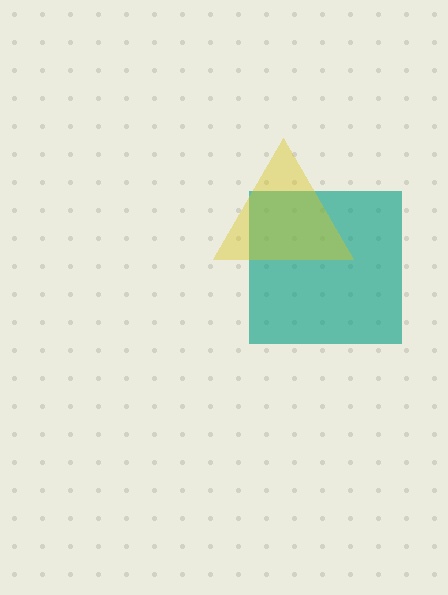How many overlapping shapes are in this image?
There are 2 overlapping shapes in the image.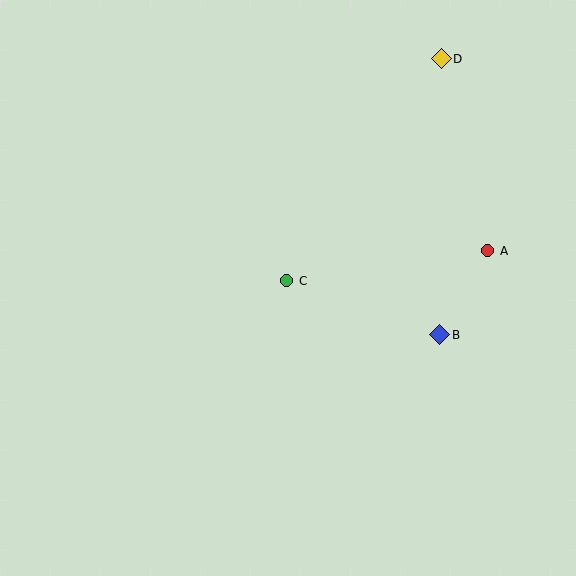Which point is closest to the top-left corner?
Point C is closest to the top-left corner.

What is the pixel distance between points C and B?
The distance between C and B is 162 pixels.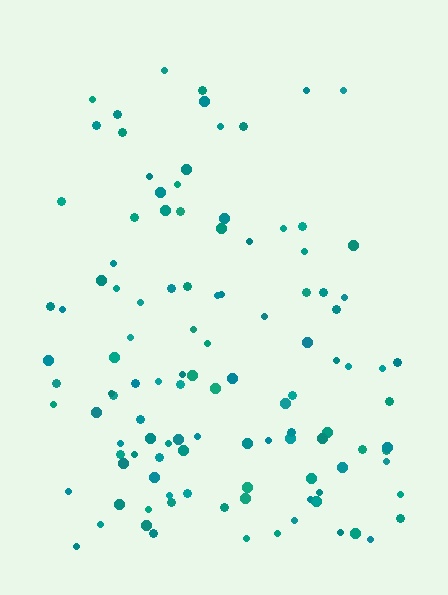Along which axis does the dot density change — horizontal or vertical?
Vertical.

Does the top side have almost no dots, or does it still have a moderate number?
Still a moderate number, just noticeably fewer than the bottom.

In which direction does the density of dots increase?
From top to bottom, with the bottom side densest.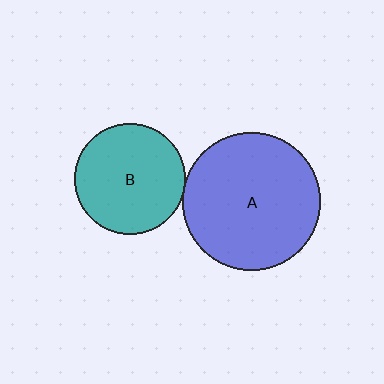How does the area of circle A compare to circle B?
Approximately 1.5 times.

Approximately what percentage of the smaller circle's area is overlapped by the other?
Approximately 5%.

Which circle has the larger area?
Circle A (blue).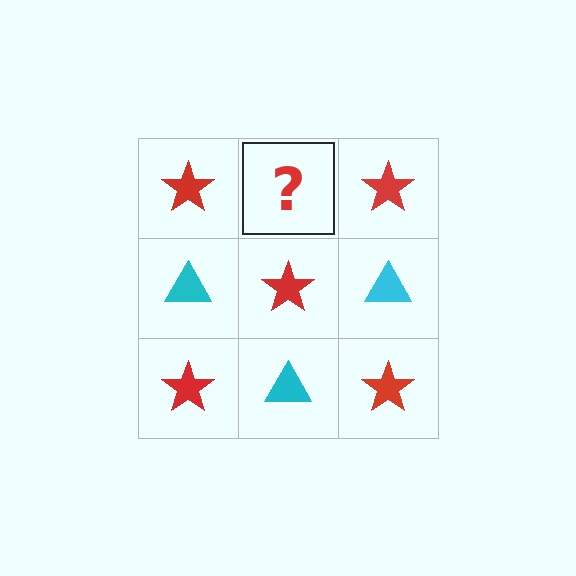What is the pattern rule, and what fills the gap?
The rule is that it alternates red star and cyan triangle in a checkerboard pattern. The gap should be filled with a cyan triangle.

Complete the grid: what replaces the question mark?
The question mark should be replaced with a cyan triangle.